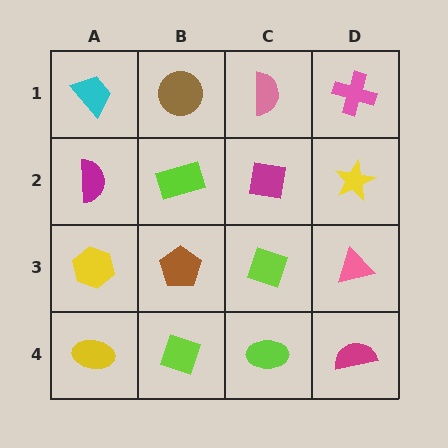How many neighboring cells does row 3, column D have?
3.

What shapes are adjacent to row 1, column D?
A yellow star (row 2, column D), a pink semicircle (row 1, column C).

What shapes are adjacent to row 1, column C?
A magenta square (row 2, column C), a brown circle (row 1, column B), a pink cross (row 1, column D).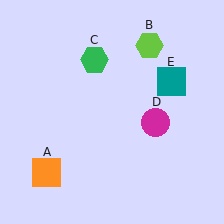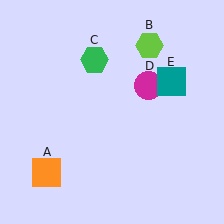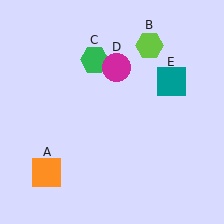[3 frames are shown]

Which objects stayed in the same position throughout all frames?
Orange square (object A) and lime hexagon (object B) and green hexagon (object C) and teal square (object E) remained stationary.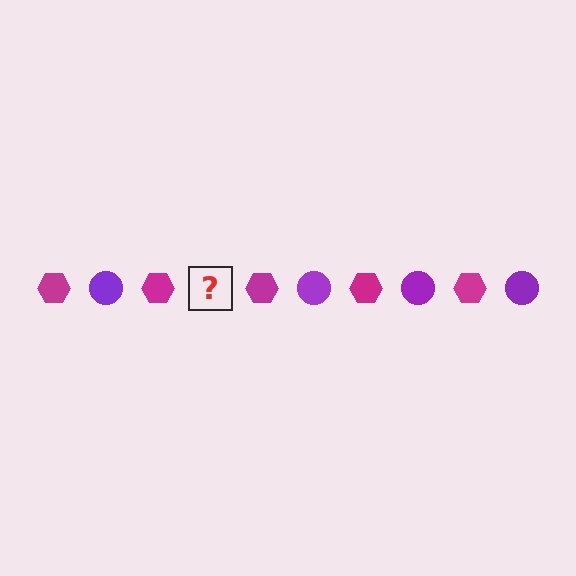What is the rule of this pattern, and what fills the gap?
The rule is that the pattern alternates between magenta hexagon and purple circle. The gap should be filled with a purple circle.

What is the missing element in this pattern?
The missing element is a purple circle.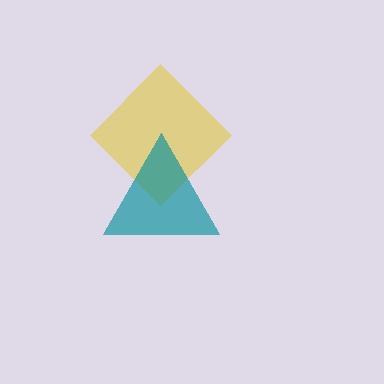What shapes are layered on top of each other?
The layered shapes are: a yellow diamond, a teal triangle.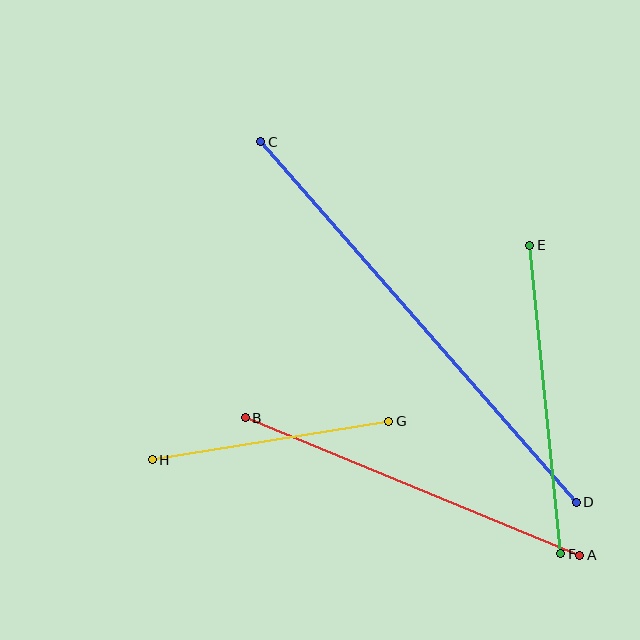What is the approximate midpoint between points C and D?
The midpoint is at approximately (419, 322) pixels.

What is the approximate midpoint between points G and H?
The midpoint is at approximately (271, 441) pixels.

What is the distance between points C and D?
The distance is approximately 479 pixels.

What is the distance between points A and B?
The distance is approximately 362 pixels.